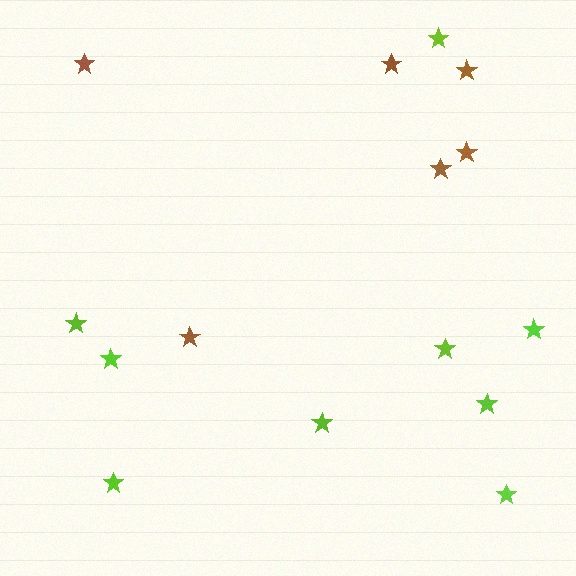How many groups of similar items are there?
There are 2 groups: one group of brown stars (6) and one group of lime stars (9).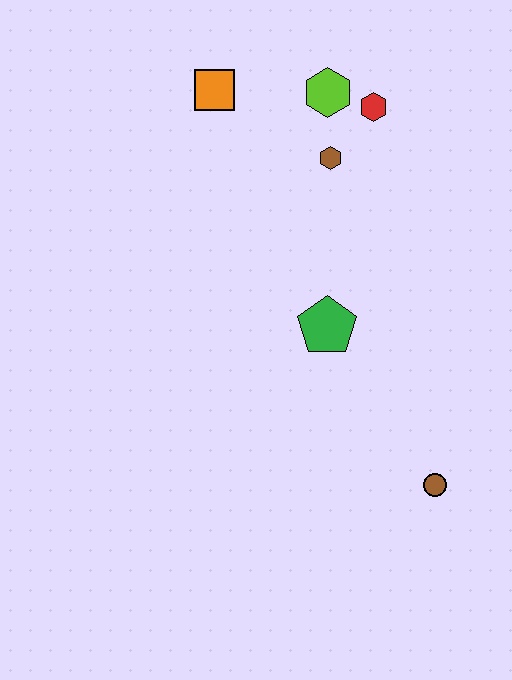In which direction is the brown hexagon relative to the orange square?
The brown hexagon is to the right of the orange square.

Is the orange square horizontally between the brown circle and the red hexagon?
No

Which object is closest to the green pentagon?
The brown hexagon is closest to the green pentagon.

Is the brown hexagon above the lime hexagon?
No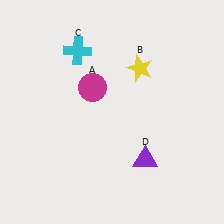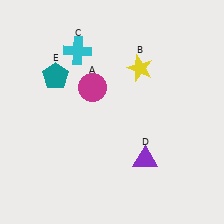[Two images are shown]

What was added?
A teal pentagon (E) was added in Image 2.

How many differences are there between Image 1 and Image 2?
There is 1 difference between the two images.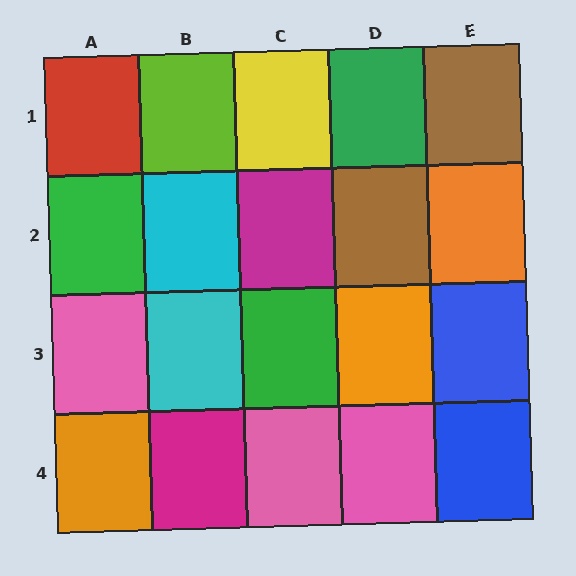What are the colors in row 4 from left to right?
Orange, magenta, pink, pink, blue.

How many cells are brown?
2 cells are brown.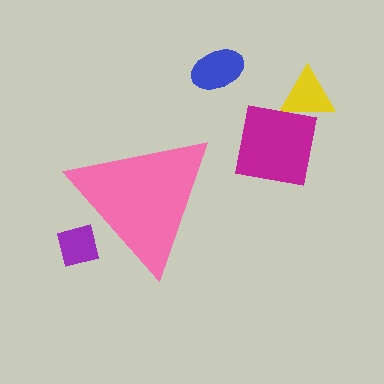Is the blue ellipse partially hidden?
No, the blue ellipse is fully visible.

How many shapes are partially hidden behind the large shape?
1 shape is partially hidden.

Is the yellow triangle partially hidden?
No, the yellow triangle is fully visible.